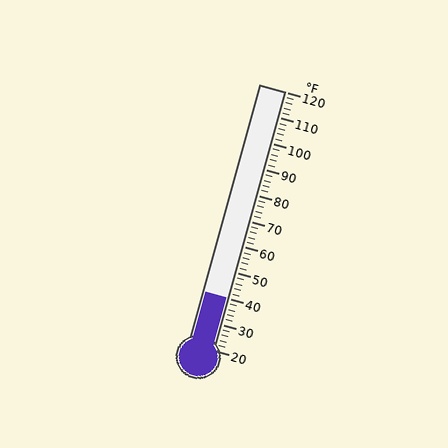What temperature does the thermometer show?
The thermometer shows approximately 40°F.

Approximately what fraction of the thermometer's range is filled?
The thermometer is filled to approximately 20% of its range.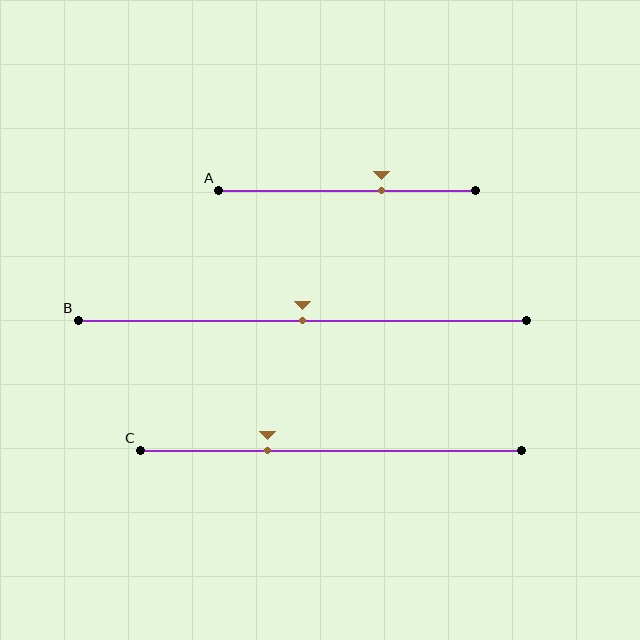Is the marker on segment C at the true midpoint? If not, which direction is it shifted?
No, the marker on segment C is shifted to the left by about 17% of the segment length.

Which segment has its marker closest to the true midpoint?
Segment B has its marker closest to the true midpoint.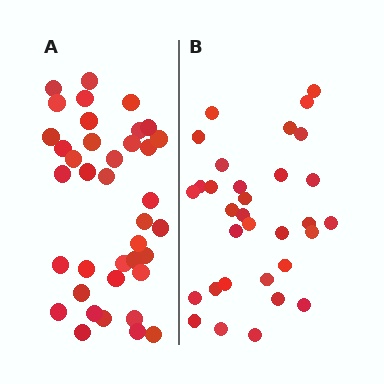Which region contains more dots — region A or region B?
Region A (the left region) has more dots.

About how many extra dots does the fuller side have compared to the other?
Region A has about 6 more dots than region B.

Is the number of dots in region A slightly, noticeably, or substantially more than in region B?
Region A has only slightly more — the two regions are fairly close. The ratio is roughly 1.2 to 1.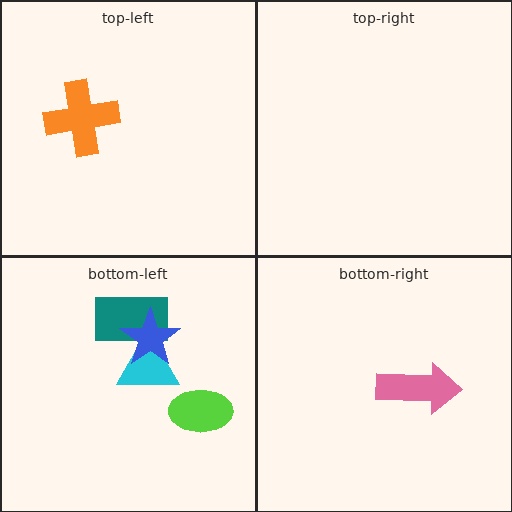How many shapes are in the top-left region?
1.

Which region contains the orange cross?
The top-left region.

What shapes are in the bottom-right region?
The pink arrow.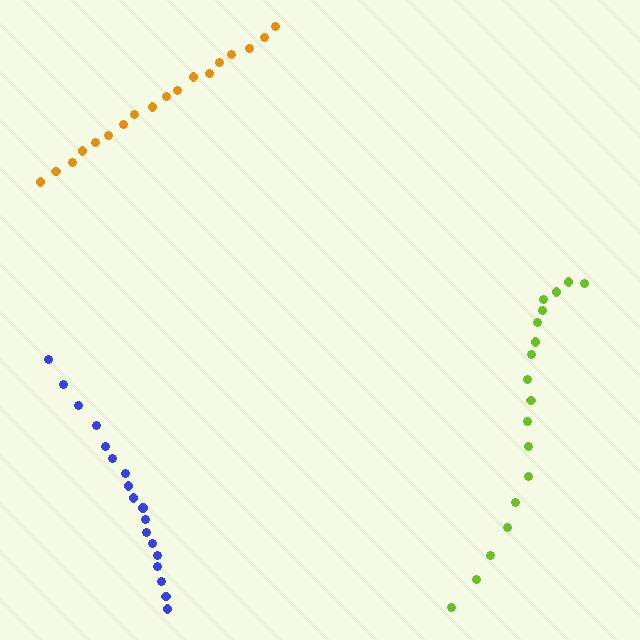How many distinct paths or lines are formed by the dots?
There are 3 distinct paths.